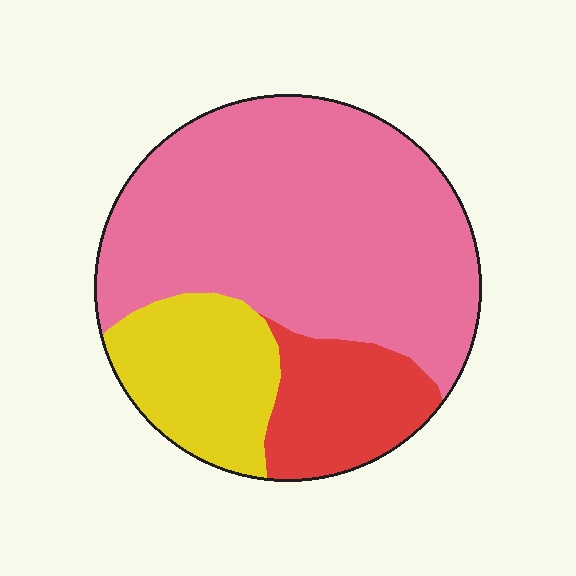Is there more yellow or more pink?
Pink.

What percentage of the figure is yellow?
Yellow covers 20% of the figure.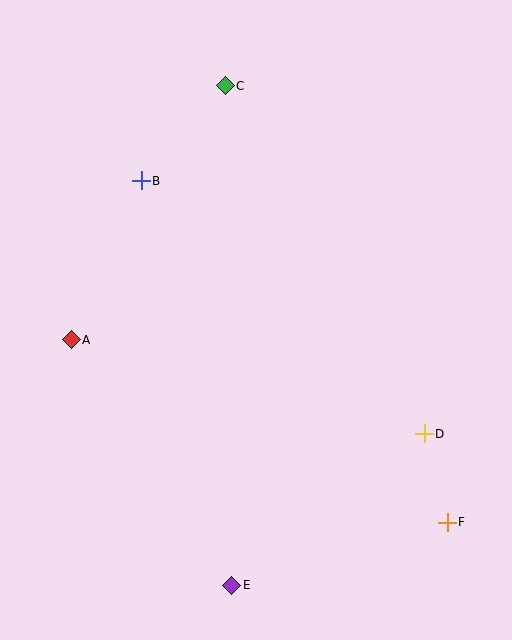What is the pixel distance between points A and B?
The distance between A and B is 174 pixels.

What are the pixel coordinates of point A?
Point A is at (71, 340).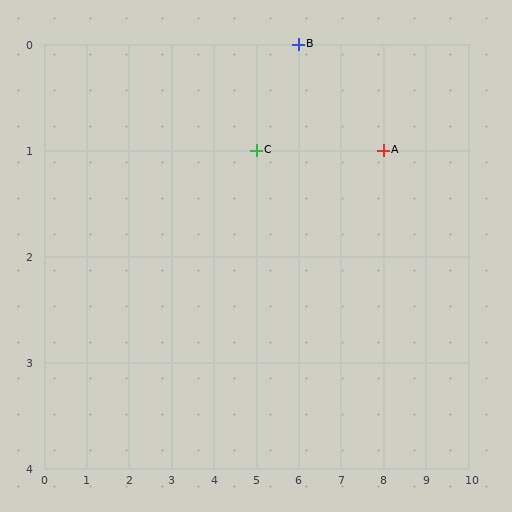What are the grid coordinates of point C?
Point C is at grid coordinates (5, 1).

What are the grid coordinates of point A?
Point A is at grid coordinates (8, 1).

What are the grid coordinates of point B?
Point B is at grid coordinates (6, 0).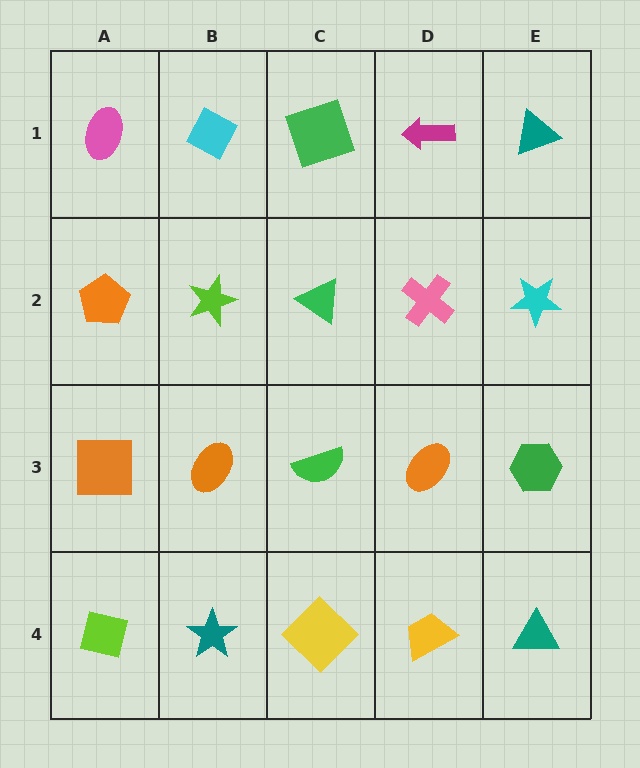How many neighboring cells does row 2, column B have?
4.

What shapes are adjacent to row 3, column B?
A lime star (row 2, column B), a teal star (row 4, column B), an orange square (row 3, column A), a green semicircle (row 3, column C).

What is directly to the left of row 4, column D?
A yellow diamond.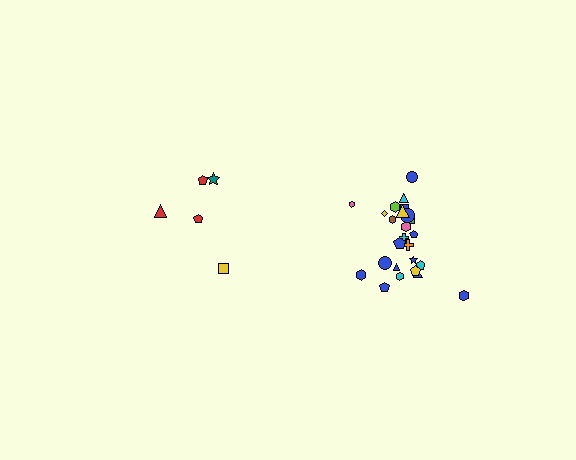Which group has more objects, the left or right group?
The right group.